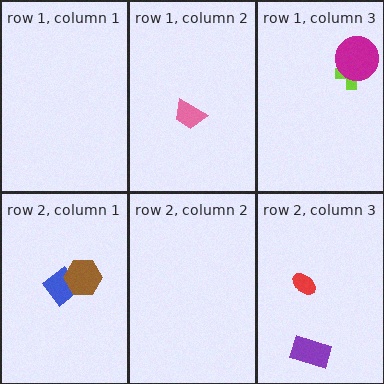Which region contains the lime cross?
The row 1, column 3 region.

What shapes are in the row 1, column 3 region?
The lime cross, the magenta circle.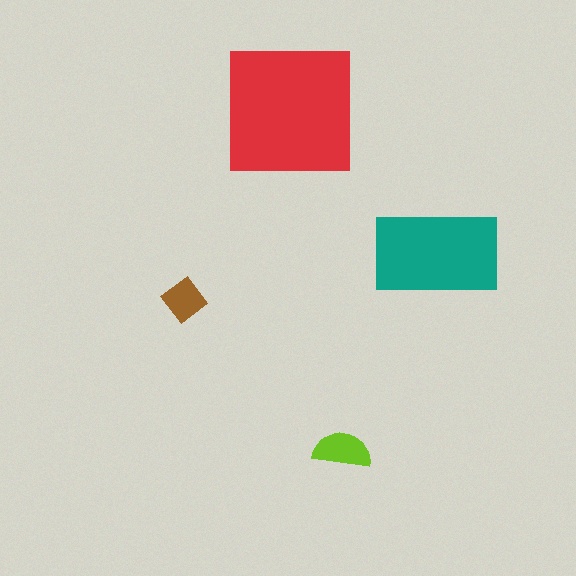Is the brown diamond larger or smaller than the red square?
Smaller.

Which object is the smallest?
The brown diamond.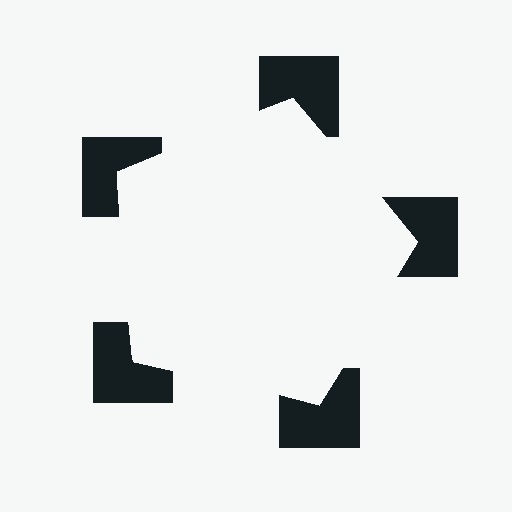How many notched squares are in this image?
There are 5 — one at each vertex of the illusory pentagon.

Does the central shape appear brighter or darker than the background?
It typically appears slightly brighter than the background, even though no actual brightness change is drawn.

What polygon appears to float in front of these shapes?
An illusory pentagon — its edges are inferred from the aligned wedge cuts in the notched squares, not physically drawn.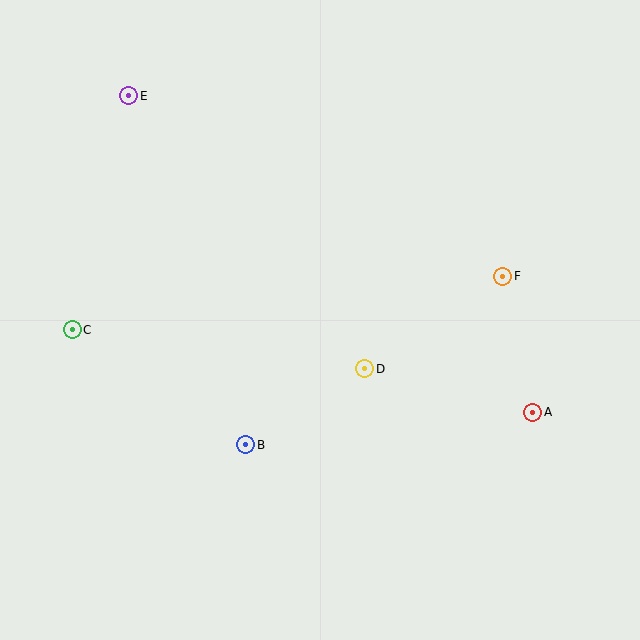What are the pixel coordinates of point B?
Point B is at (246, 445).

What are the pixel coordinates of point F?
Point F is at (503, 276).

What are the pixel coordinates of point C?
Point C is at (72, 330).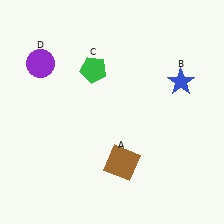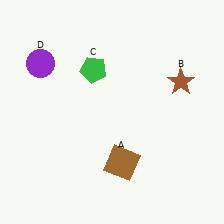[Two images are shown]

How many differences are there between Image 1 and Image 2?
There is 1 difference between the two images.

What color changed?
The star (B) changed from blue in Image 1 to brown in Image 2.